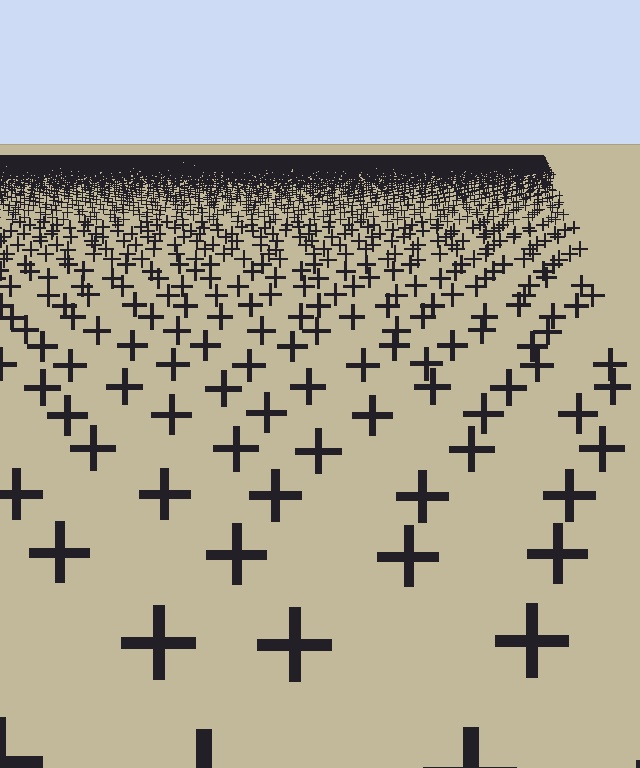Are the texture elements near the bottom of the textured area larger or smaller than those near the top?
Larger. Near the bottom, elements are closer to the viewer and appear at a bigger on-screen size.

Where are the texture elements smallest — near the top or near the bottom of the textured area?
Near the top.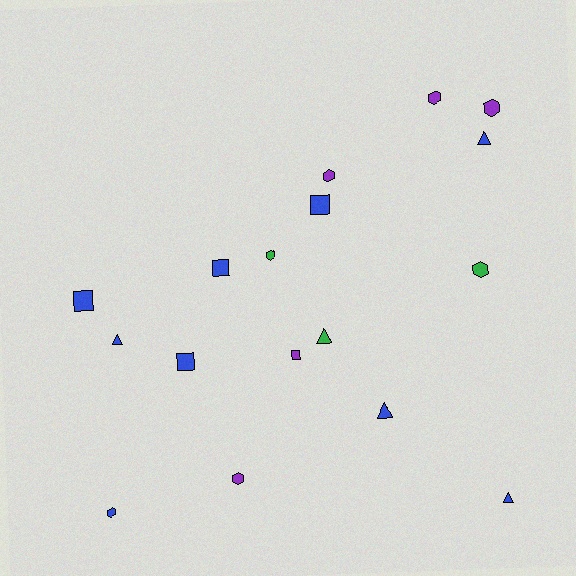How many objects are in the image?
There are 17 objects.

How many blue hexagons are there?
There is 1 blue hexagon.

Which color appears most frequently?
Blue, with 9 objects.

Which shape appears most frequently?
Hexagon, with 7 objects.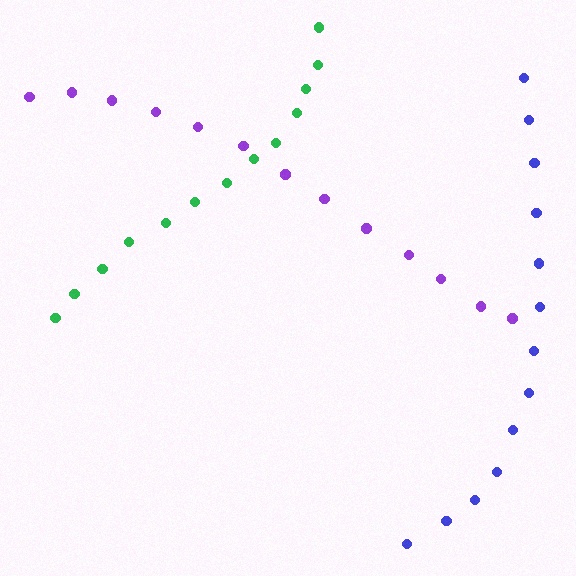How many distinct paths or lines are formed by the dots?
There are 3 distinct paths.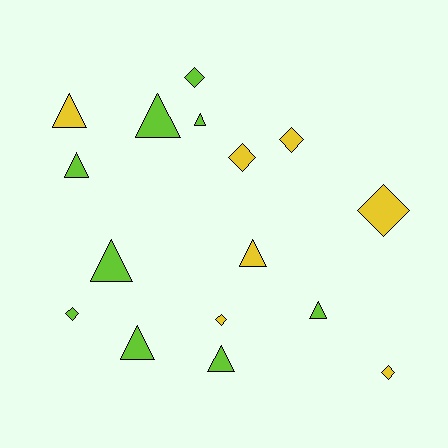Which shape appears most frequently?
Triangle, with 9 objects.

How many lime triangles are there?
There are 7 lime triangles.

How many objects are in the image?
There are 16 objects.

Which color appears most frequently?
Lime, with 9 objects.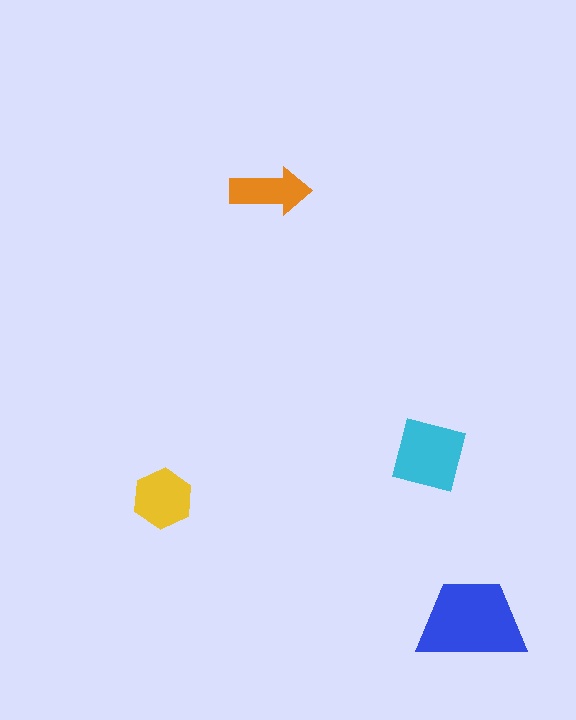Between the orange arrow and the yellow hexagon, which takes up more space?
The yellow hexagon.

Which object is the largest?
The blue trapezoid.